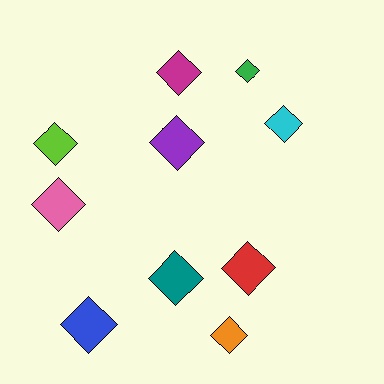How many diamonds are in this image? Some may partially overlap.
There are 10 diamonds.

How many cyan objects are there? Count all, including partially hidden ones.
There is 1 cyan object.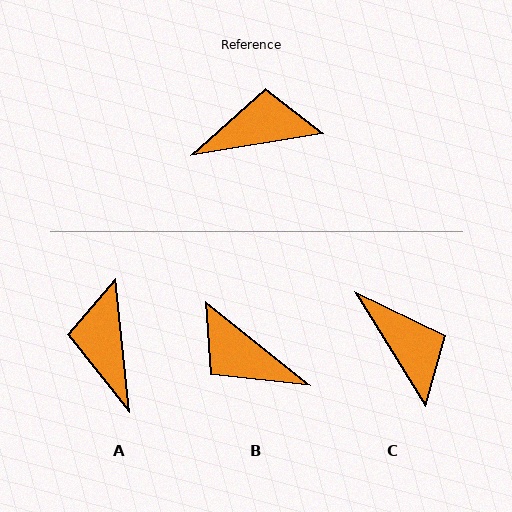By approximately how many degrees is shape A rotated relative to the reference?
Approximately 87 degrees counter-clockwise.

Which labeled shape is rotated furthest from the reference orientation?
B, about 132 degrees away.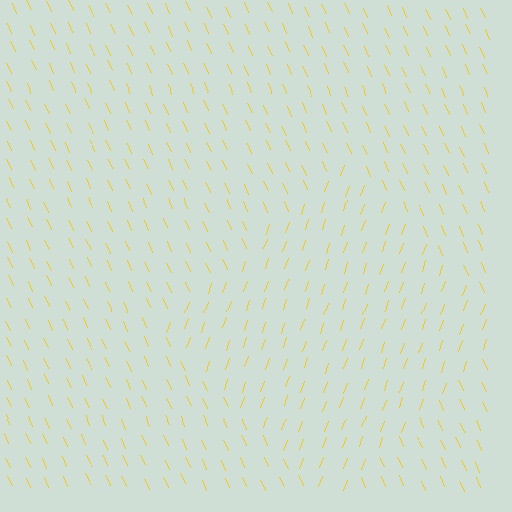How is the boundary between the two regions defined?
The boundary is defined purely by a change in line orientation (approximately 45 degrees difference). All lines are the same color and thickness.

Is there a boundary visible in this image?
Yes, there is a texture boundary formed by a change in line orientation.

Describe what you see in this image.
The image is filled with small yellow line segments. A diamond region in the image has lines oriented differently from the surrounding lines, creating a visible texture boundary.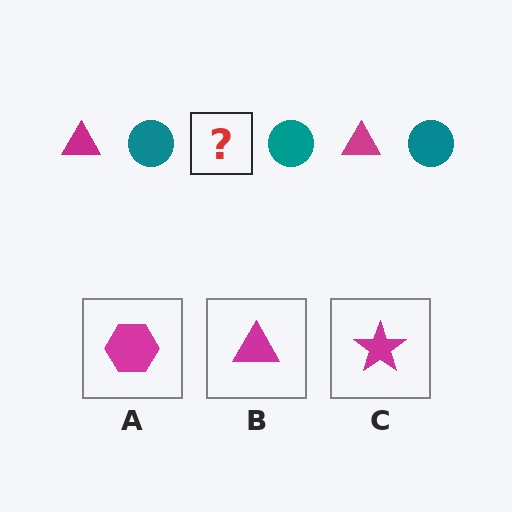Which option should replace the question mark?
Option B.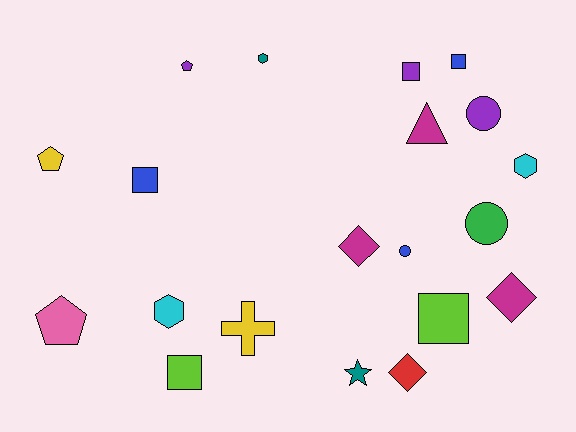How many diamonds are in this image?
There are 3 diamonds.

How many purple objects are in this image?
There are 3 purple objects.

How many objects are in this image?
There are 20 objects.